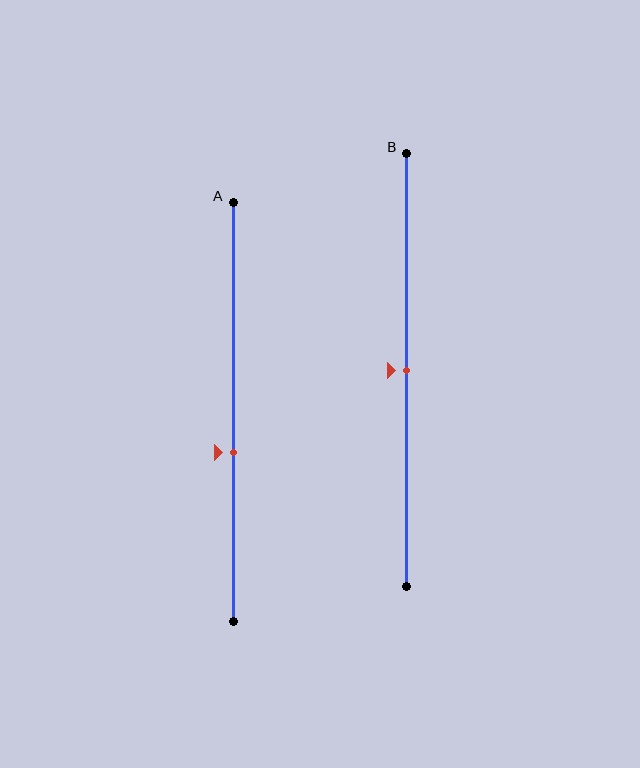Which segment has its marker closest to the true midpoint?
Segment B has its marker closest to the true midpoint.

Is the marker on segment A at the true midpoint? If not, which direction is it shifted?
No, the marker on segment A is shifted downward by about 10% of the segment length.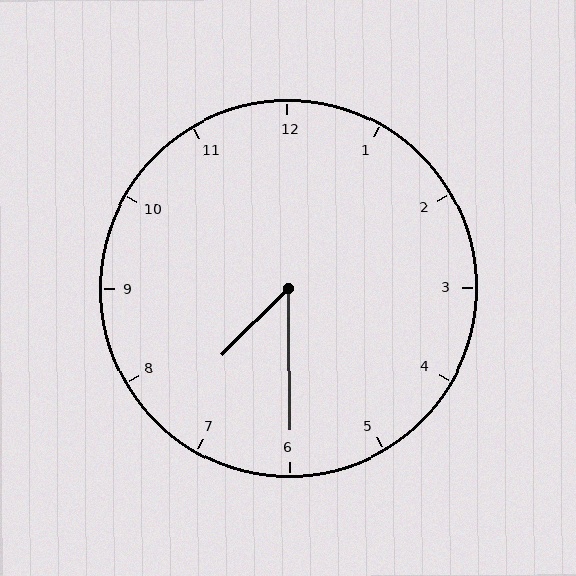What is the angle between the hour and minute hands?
Approximately 45 degrees.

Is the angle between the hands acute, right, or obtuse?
It is acute.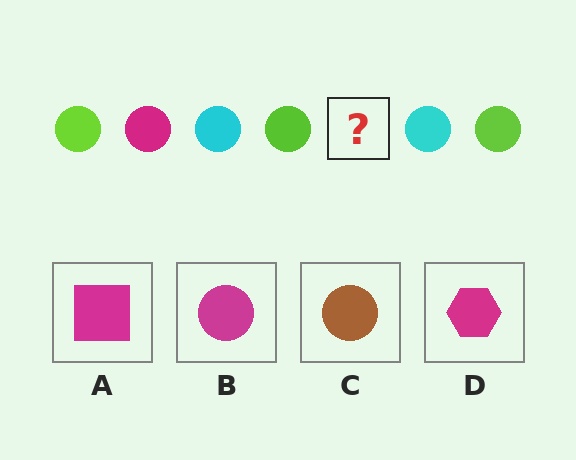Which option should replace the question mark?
Option B.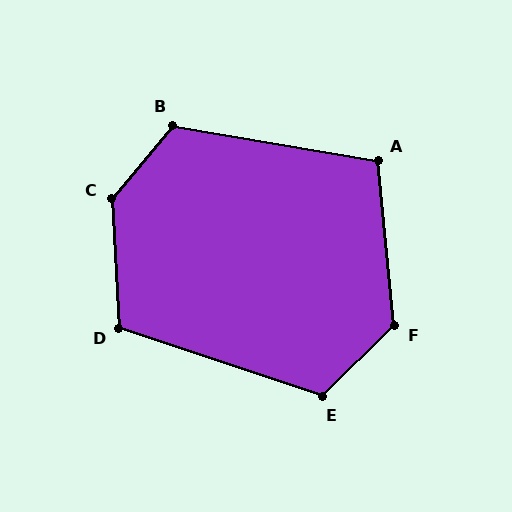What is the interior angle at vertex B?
Approximately 120 degrees (obtuse).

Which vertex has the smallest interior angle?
A, at approximately 105 degrees.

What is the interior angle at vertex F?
Approximately 129 degrees (obtuse).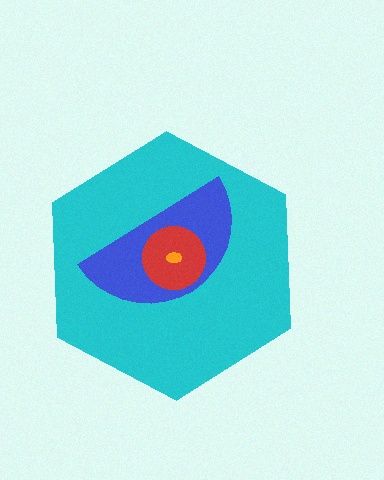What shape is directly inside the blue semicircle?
The red circle.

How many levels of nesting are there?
4.